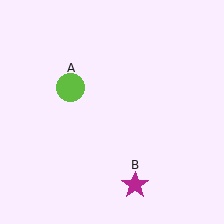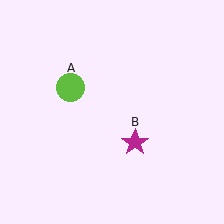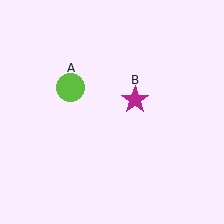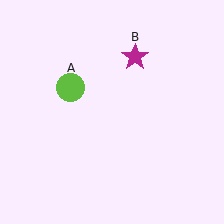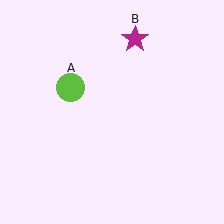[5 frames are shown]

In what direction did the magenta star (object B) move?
The magenta star (object B) moved up.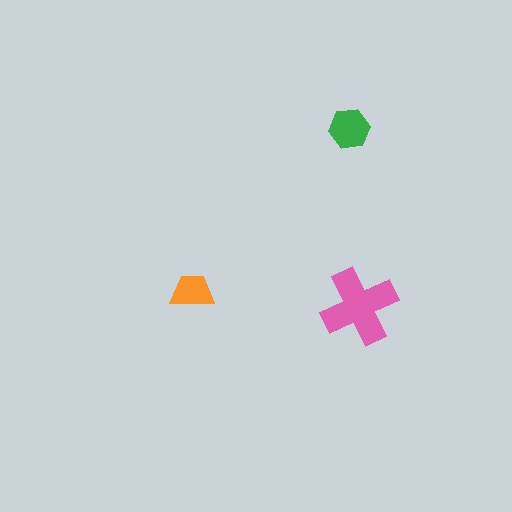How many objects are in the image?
There are 3 objects in the image.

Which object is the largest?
The pink cross.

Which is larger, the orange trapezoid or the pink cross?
The pink cross.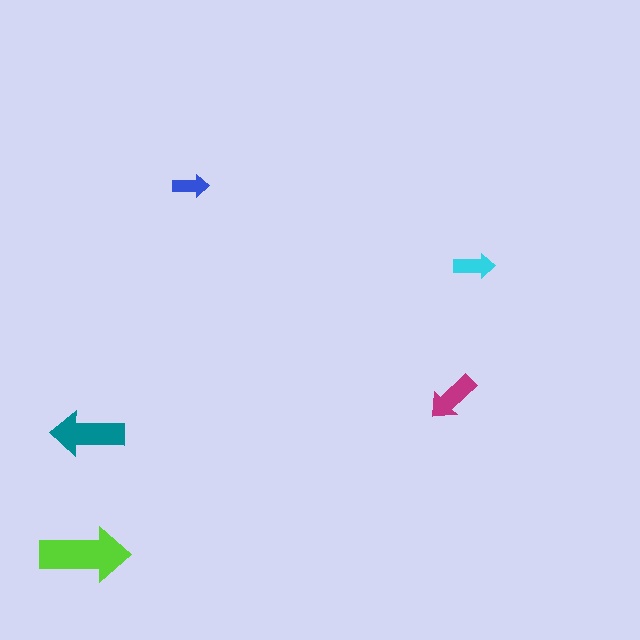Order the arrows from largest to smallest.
the lime one, the teal one, the magenta one, the cyan one, the blue one.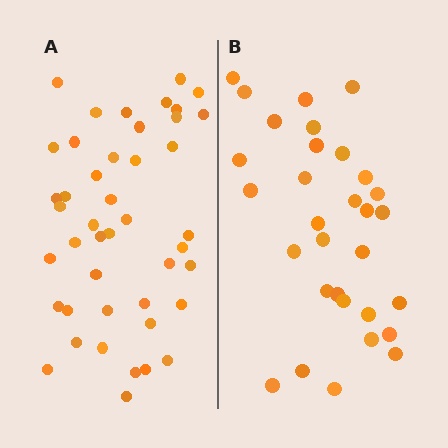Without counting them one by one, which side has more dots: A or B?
Region A (the left region) has more dots.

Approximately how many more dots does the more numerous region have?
Region A has approximately 15 more dots than region B.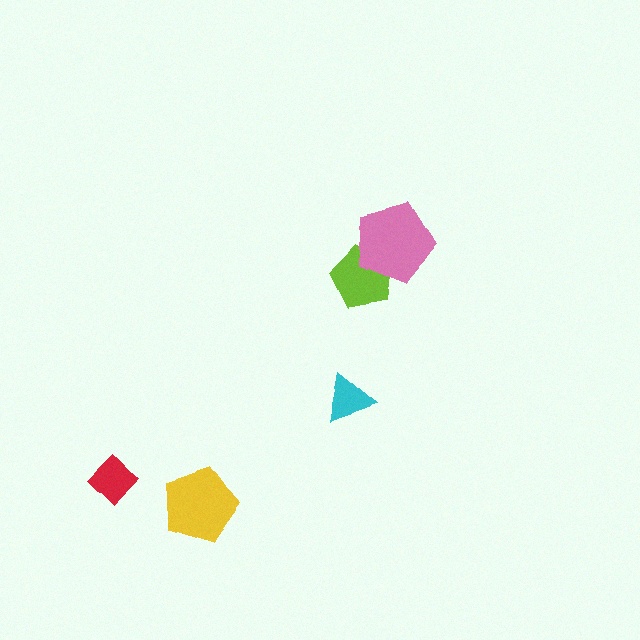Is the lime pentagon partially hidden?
Yes, it is partially covered by another shape.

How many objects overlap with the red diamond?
0 objects overlap with the red diamond.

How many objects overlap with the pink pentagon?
1 object overlaps with the pink pentagon.